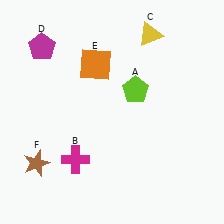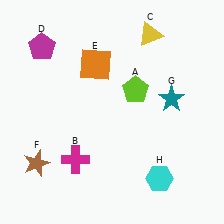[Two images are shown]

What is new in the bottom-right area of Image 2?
A cyan hexagon (H) was added in the bottom-right area of Image 2.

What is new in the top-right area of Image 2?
A teal star (G) was added in the top-right area of Image 2.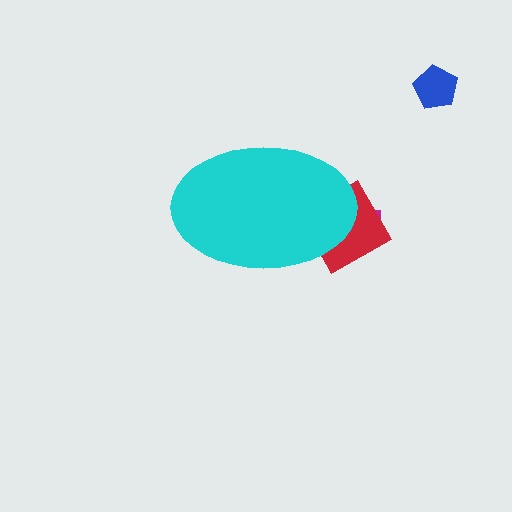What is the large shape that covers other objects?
A cyan ellipse.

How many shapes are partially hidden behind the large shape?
2 shapes are partially hidden.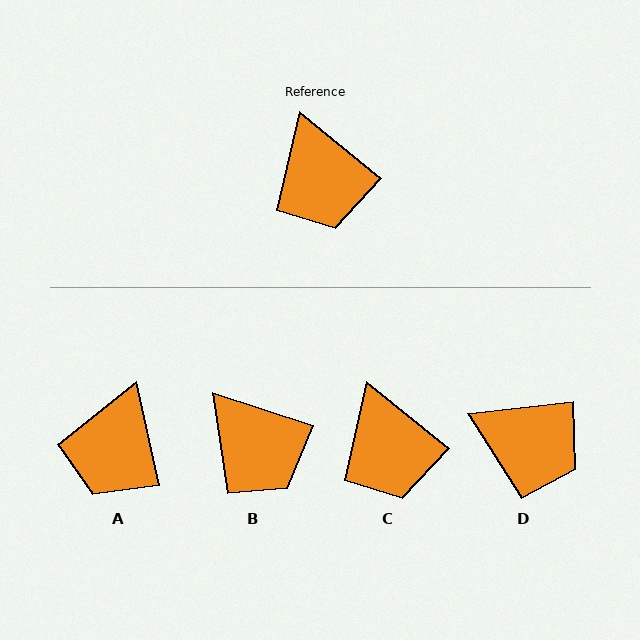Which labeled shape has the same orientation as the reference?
C.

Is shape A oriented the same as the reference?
No, it is off by about 39 degrees.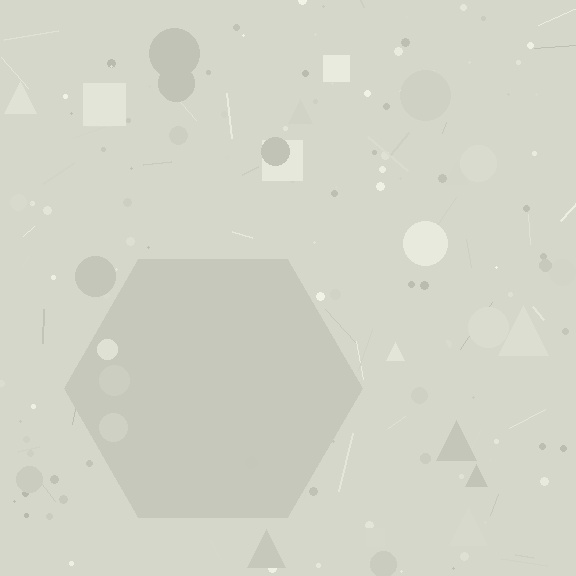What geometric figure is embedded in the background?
A hexagon is embedded in the background.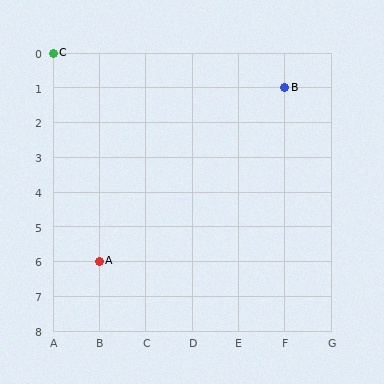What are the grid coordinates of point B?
Point B is at grid coordinates (F, 1).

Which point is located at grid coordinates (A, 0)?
Point C is at (A, 0).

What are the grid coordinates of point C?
Point C is at grid coordinates (A, 0).